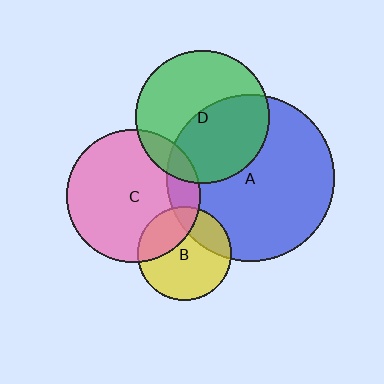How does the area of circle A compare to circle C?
Approximately 1.6 times.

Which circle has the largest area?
Circle A (blue).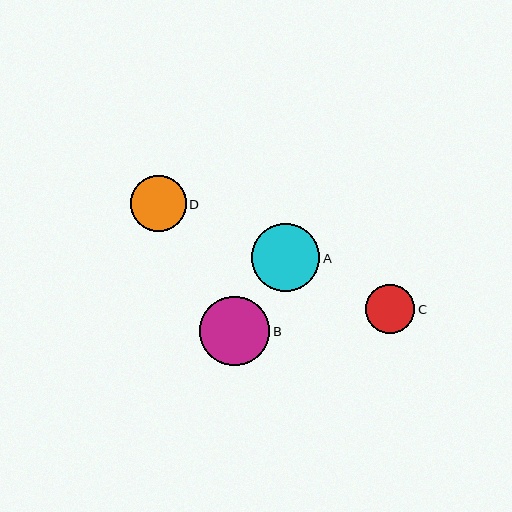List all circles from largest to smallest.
From largest to smallest: B, A, D, C.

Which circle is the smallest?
Circle C is the smallest with a size of approximately 49 pixels.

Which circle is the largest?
Circle B is the largest with a size of approximately 70 pixels.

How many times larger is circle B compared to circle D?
Circle B is approximately 1.3 times the size of circle D.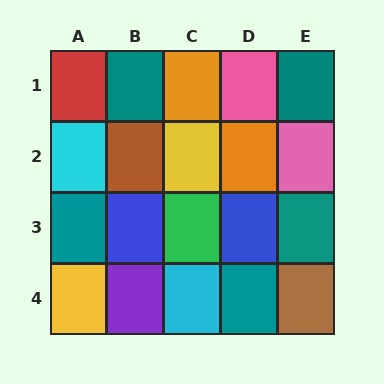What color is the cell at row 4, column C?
Cyan.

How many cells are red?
1 cell is red.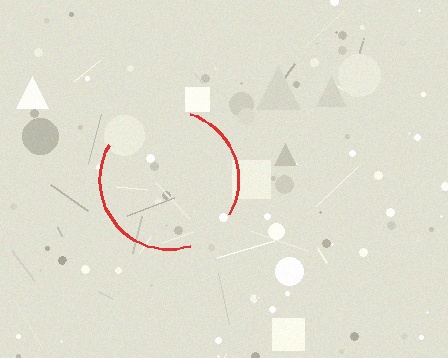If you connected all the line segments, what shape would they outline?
They would outline a circle.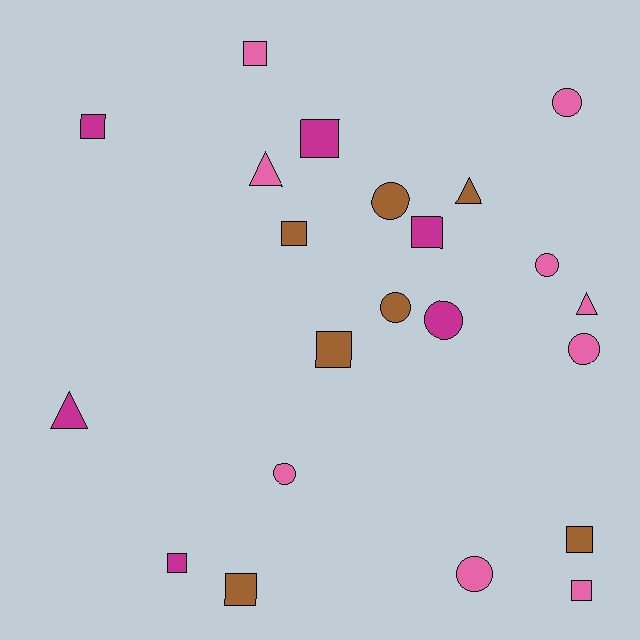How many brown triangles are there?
There is 1 brown triangle.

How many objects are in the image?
There are 22 objects.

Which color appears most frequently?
Pink, with 9 objects.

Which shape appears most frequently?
Square, with 10 objects.